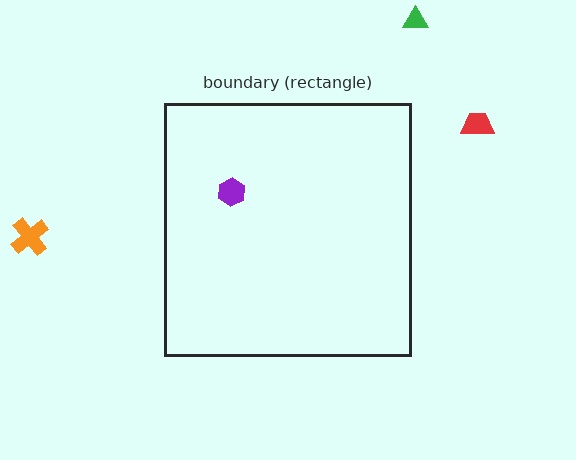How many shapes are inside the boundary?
1 inside, 3 outside.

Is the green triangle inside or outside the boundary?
Outside.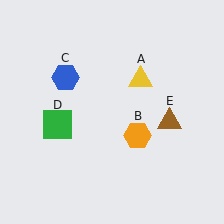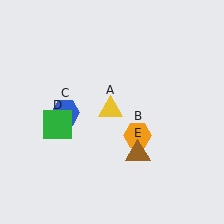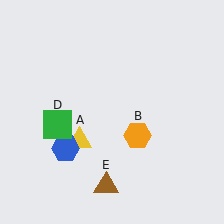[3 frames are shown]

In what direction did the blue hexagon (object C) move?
The blue hexagon (object C) moved down.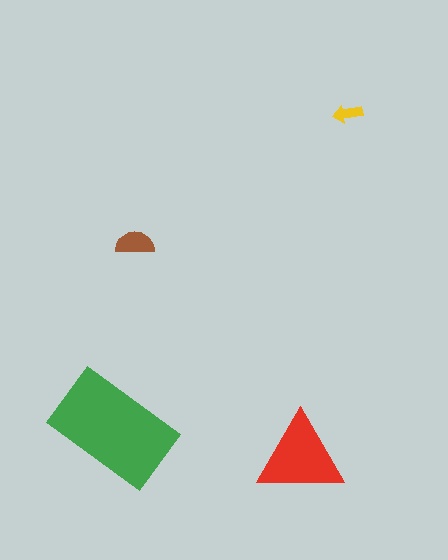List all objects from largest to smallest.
The green rectangle, the red triangle, the brown semicircle, the yellow arrow.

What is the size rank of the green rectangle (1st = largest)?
1st.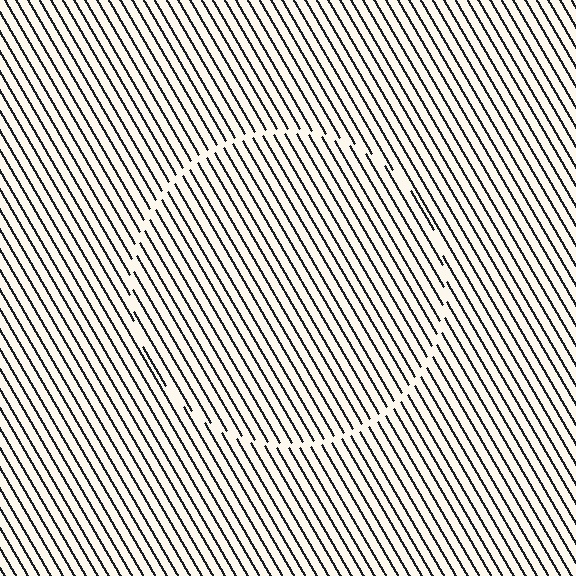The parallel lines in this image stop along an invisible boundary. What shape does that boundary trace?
An illusory circle. The interior of the shape contains the same grating, shifted by half a period — the contour is defined by the phase discontinuity where line-ends from the inner and outer gratings abut.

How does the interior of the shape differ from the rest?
The interior of the shape contains the same grating, shifted by half a period — the contour is defined by the phase discontinuity where line-ends from the inner and outer gratings abut.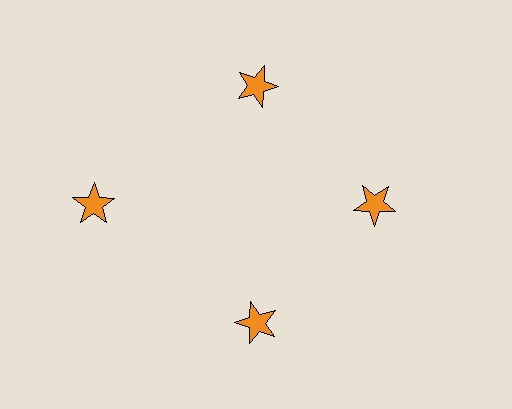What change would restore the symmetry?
The symmetry would be restored by moving it inward, back onto the ring so that all 4 stars sit at equal angles and equal distance from the center.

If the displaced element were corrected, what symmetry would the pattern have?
It would have 4-fold rotational symmetry — the pattern would map onto itself every 90 degrees.